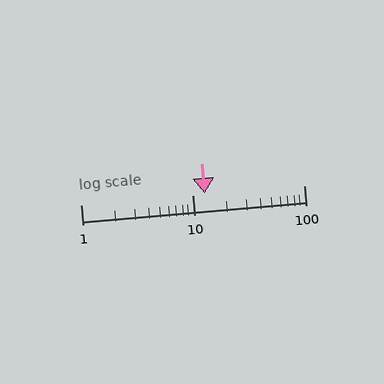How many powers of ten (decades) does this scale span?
The scale spans 2 decades, from 1 to 100.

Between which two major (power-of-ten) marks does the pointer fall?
The pointer is between 10 and 100.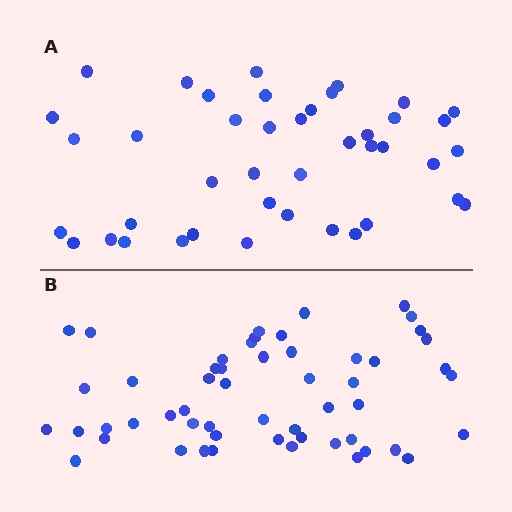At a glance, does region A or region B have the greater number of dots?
Region B (the bottom region) has more dots.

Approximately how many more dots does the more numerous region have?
Region B has roughly 12 or so more dots than region A.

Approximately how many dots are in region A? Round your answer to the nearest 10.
About 40 dots. (The exact count is 42, which rounds to 40.)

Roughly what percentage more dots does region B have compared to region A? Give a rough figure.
About 30% more.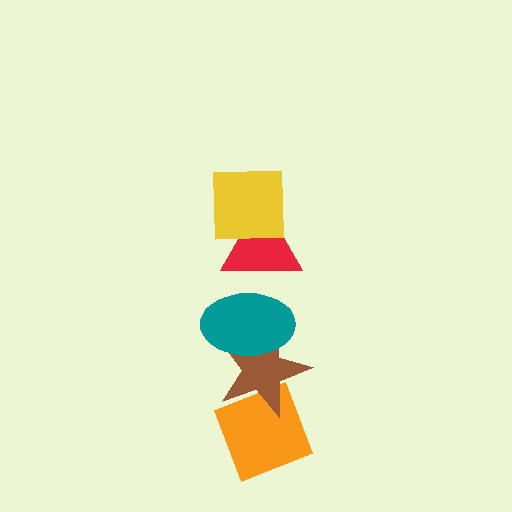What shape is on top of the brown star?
The teal ellipse is on top of the brown star.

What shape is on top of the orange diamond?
The brown star is on top of the orange diamond.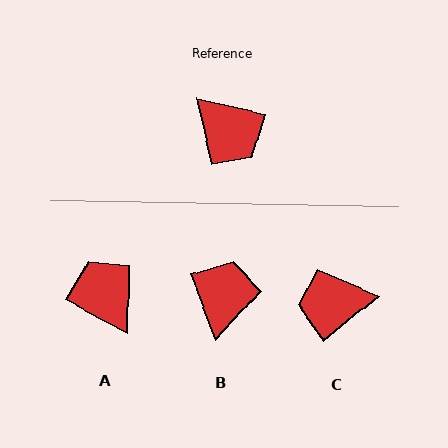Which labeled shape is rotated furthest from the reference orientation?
A, about 165 degrees away.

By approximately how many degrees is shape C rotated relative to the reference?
Approximately 127 degrees clockwise.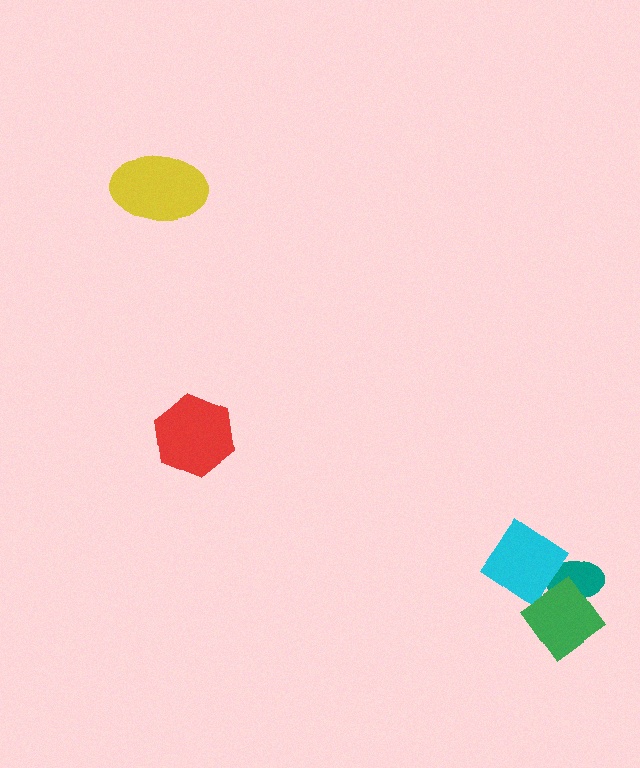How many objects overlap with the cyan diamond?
2 objects overlap with the cyan diamond.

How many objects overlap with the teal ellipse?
2 objects overlap with the teal ellipse.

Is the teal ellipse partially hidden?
Yes, it is partially covered by another shape.